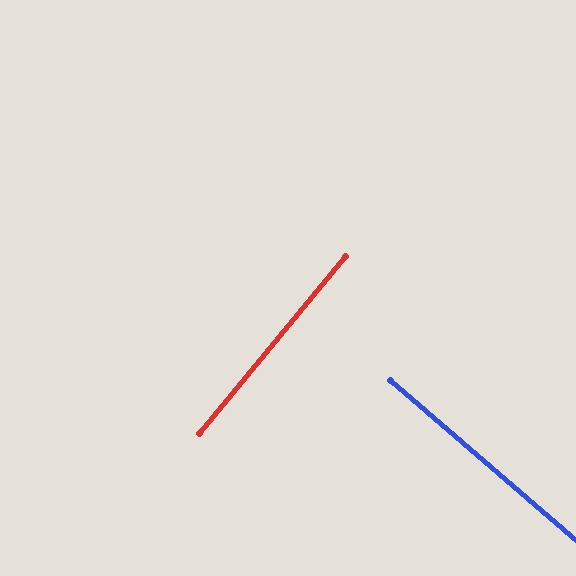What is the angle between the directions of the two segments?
Approximately 89 degrees.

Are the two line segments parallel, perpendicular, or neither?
Perpendicular — they meet at approximately 89°.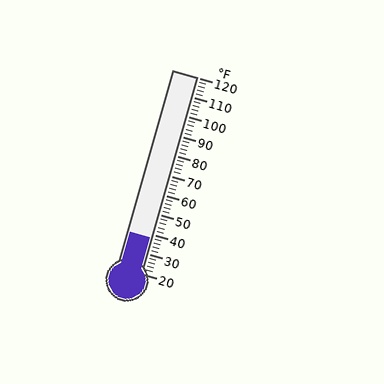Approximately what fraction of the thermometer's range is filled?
The thermometer is filled to approximately 20% of its range.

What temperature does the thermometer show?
The thermometer shows approximately 38°F.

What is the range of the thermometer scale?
The thermometer scale ranges from 20°F to 120°F.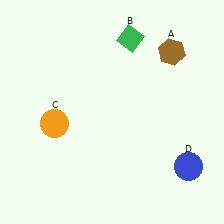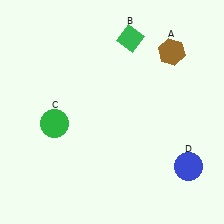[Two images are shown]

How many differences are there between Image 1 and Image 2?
There is 1 difference between the two images.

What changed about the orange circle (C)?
In Image 1, C is orange. In Image 2, it changed to green.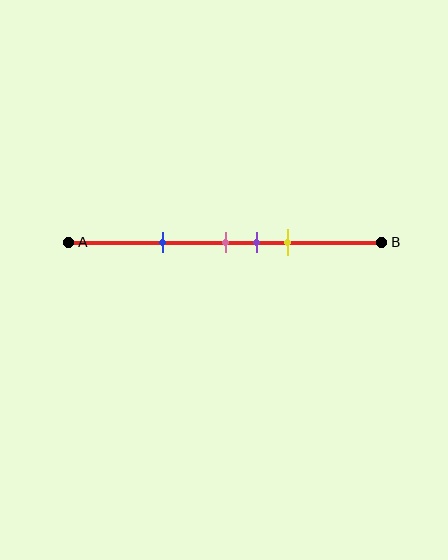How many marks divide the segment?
There are 4 marks dividing the segment.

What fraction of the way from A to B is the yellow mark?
The yellow mark is approximately 70% (0.7) of the way from A to B.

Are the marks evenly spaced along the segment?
No, the marks are not evenly spaced.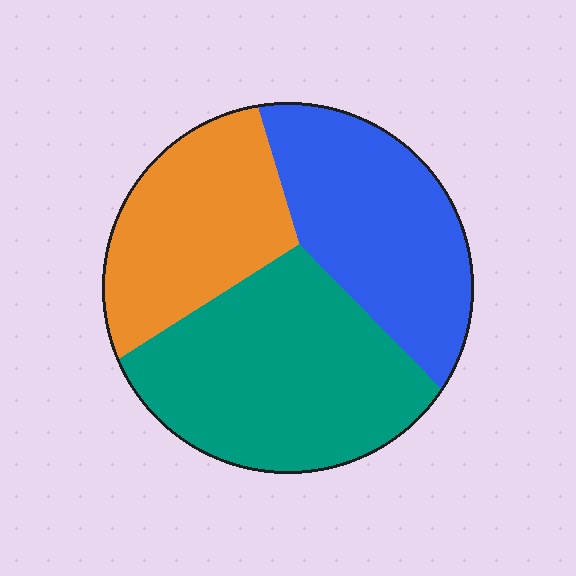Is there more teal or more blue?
Teal.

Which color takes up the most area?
Teal, at roughly 40%.